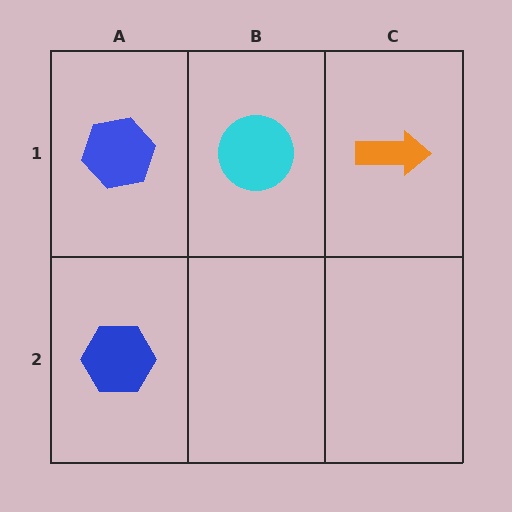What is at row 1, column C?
An orange arrow.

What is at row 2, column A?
A blue hexagon.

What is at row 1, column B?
A cyan circle.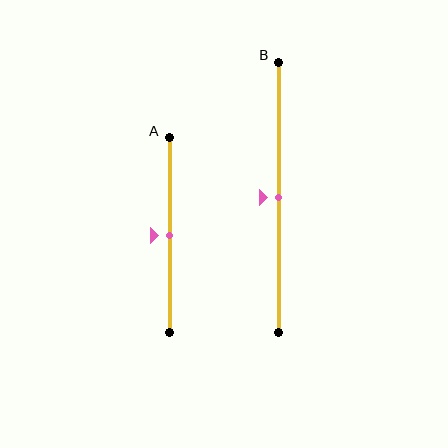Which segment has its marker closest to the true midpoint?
Segment A has its marker closest to the true midpoint.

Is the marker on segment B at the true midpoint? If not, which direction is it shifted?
Yes, the marker on segment B is at the true midpoint.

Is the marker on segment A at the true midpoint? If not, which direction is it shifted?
Yes, the marker on segment A is at the true midpoint.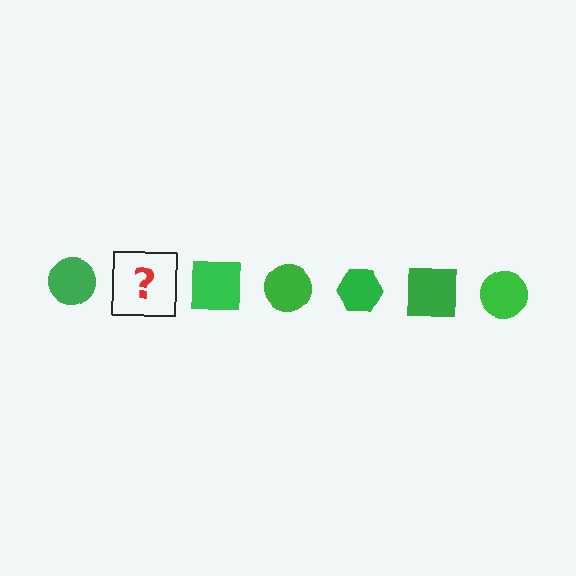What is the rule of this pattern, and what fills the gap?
The rule is that the pattern cycles through circle, hexagon, square shapes in green. The gap should be filled with a green hexagon.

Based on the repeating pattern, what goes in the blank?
The blank should be a green hexagon.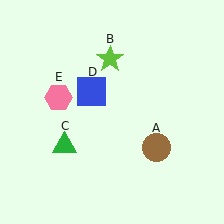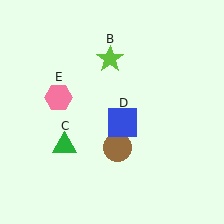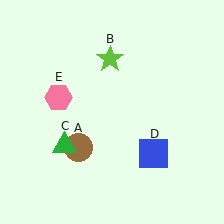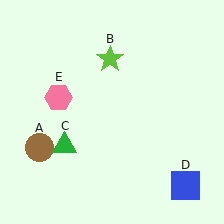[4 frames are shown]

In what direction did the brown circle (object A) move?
The brown circle (object A) moved left.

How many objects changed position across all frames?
2 objects changed position: brown circle (object A), blue square (object D).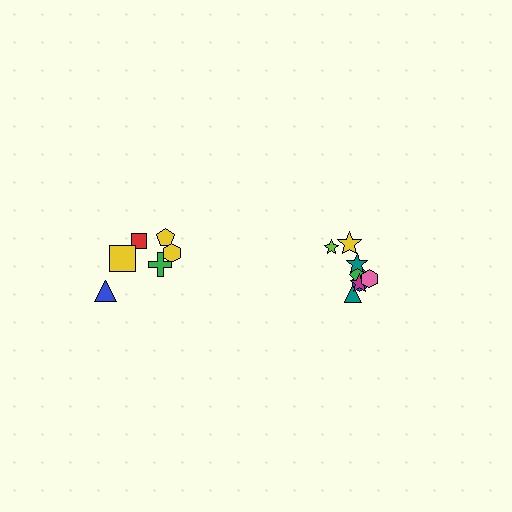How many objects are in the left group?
There are 6 objects.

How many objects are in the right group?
There are 8 objects.